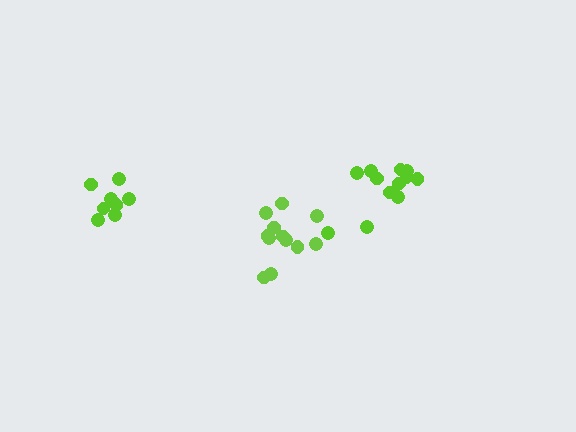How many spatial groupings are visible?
There are 3 spatial groupings.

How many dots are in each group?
Group 1: 12 dots, Group 2: 8 dots, Group 3: 12 dots (32 total).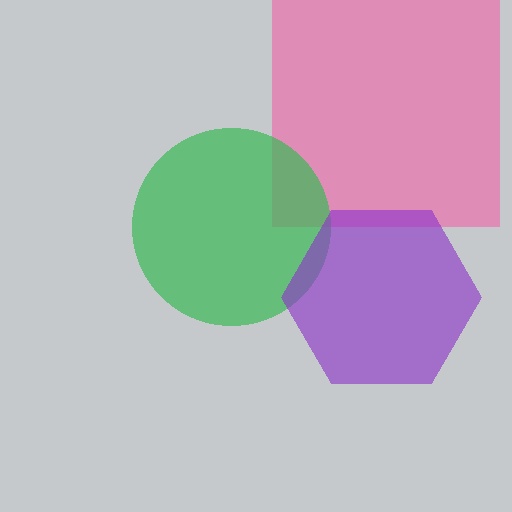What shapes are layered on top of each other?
The layered shapes are: a pink square, a green circle, a purple hexagon.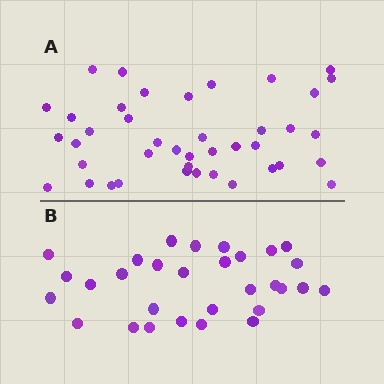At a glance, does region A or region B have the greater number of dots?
Region A (the top region) has more dots.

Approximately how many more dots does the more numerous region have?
Region A has roughly 12 or so more dots than region B.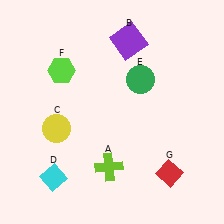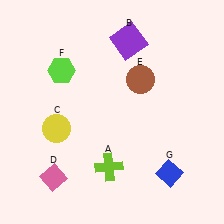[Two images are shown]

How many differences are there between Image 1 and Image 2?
There are 3 differences between the two images.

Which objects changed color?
D changed from cyan to pink. E changed from green to brown. G changed from red to blue.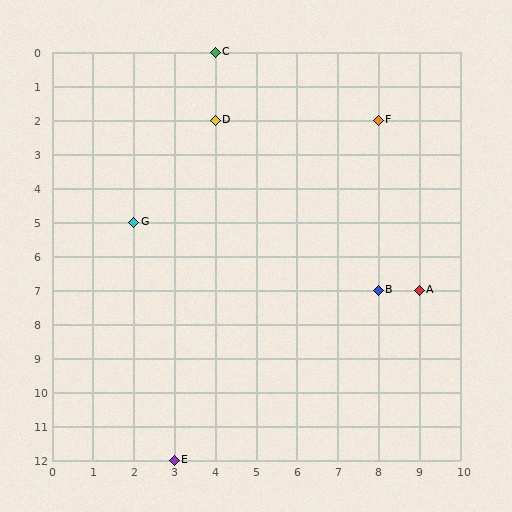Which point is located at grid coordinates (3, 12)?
Point E is at (3, 12).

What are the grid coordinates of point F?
Point F is at grid coordinates (8, 2).